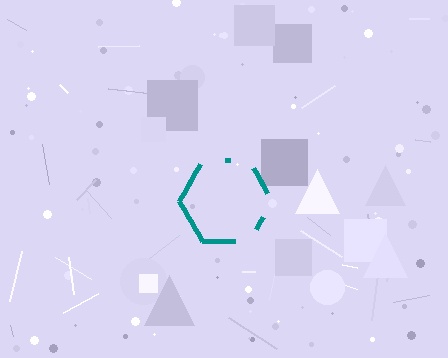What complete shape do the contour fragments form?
The contour fragments form a hexagon.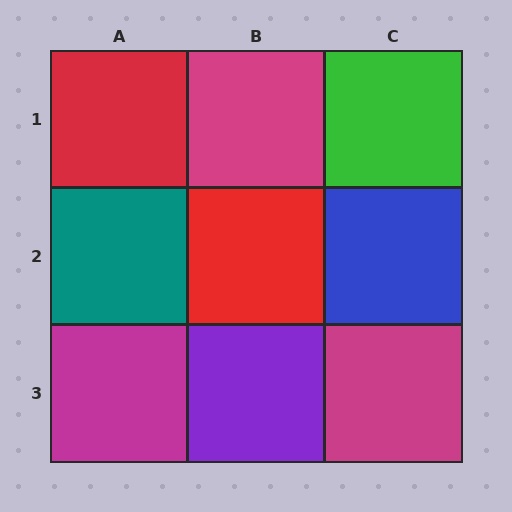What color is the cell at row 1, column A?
Red.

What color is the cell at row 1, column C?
Green.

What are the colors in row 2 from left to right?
Teal, red, blue.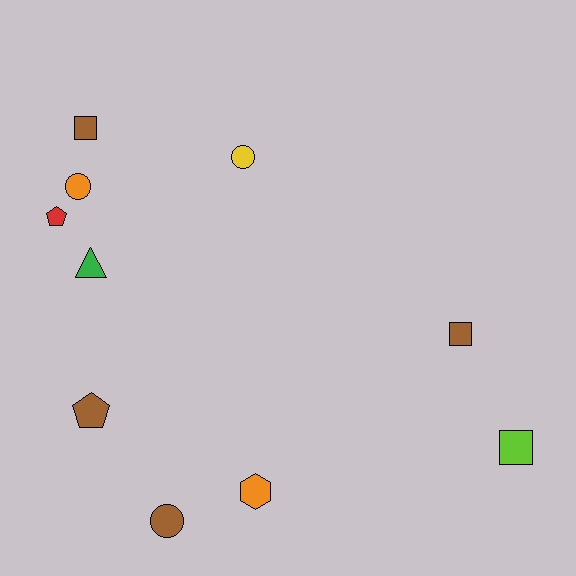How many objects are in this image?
There are 10 objects.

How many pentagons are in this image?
There are 2 pentagons.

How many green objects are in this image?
There is 1 green object.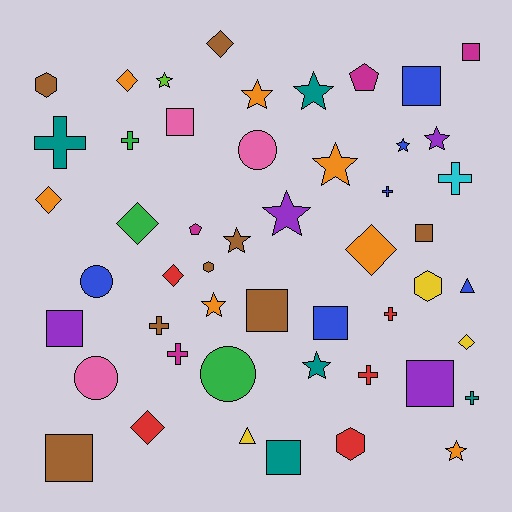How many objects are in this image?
There are 50 objects.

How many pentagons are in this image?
There are 2 pentagons.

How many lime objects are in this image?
There is 1 lime object.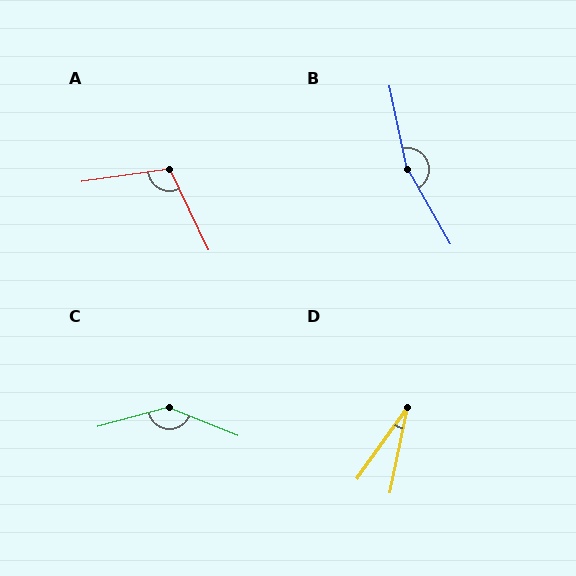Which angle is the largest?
B, at approximately 162 degrees.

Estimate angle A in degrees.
Approximately 107 degrees.